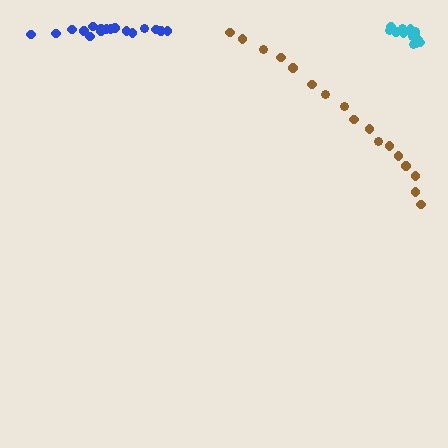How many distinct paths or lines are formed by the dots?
There are 3 distinct paths.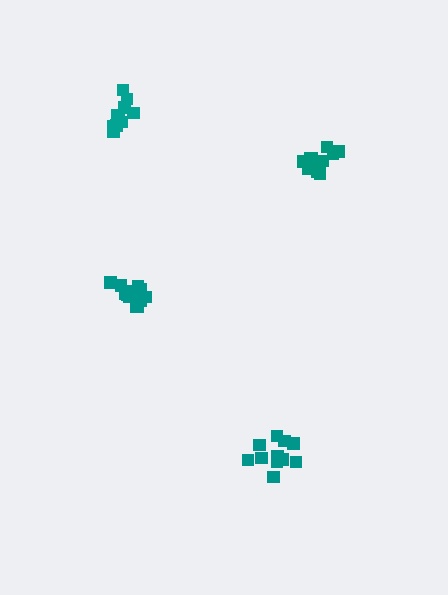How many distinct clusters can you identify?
There are 4 distinct clusters.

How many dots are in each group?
Group 1: 10 dots, Group 2: 12 dots, Group 3: 12 dots, Group 4: 11 dots (45 total).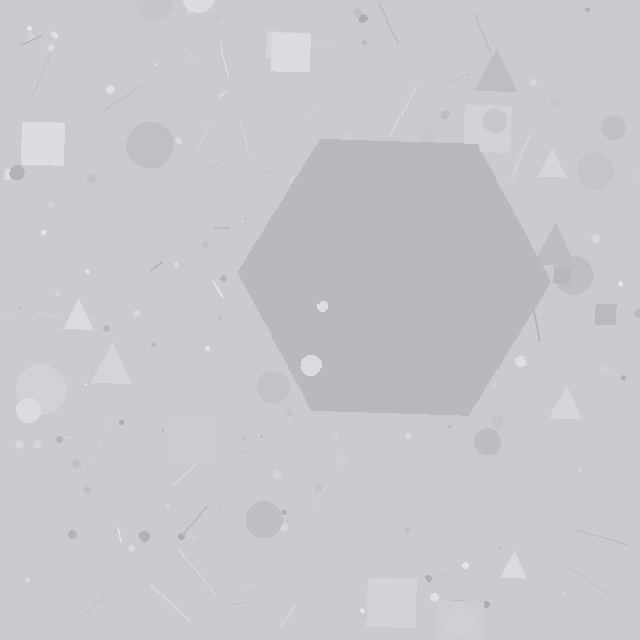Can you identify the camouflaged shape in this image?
The camouflaged shape is a hexagon.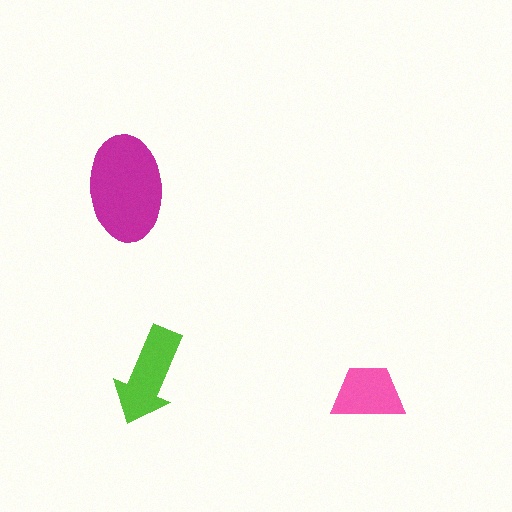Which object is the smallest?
The pink trapezoid.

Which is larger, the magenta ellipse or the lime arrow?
The magenta ellipse.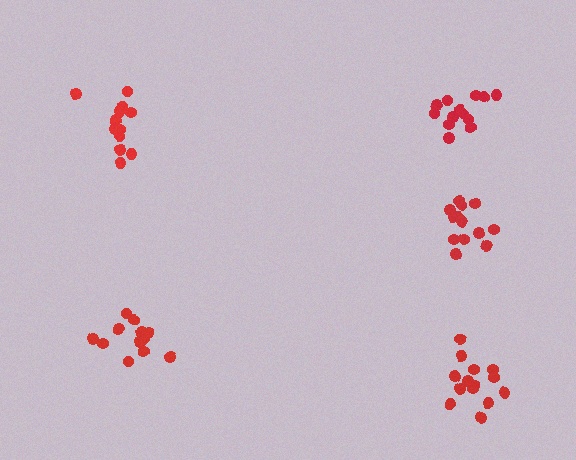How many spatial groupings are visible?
There are 5 spatial groupings.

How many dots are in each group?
Group 1: 14 dots, Group 2: 13 dots, Group 3: 12 dots, Group 4: 13 dots, Group 5: 13 dots (65 total).